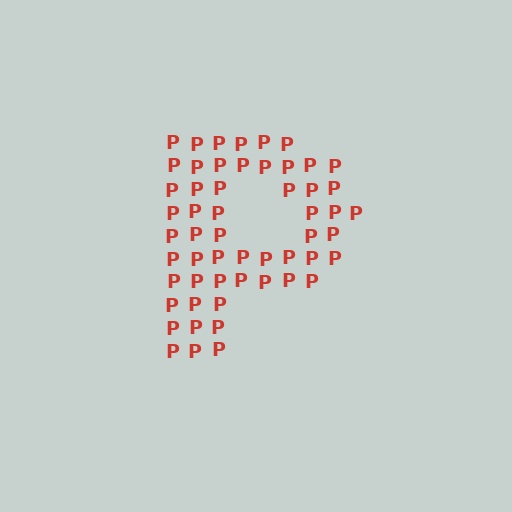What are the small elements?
The small elements are letter P's.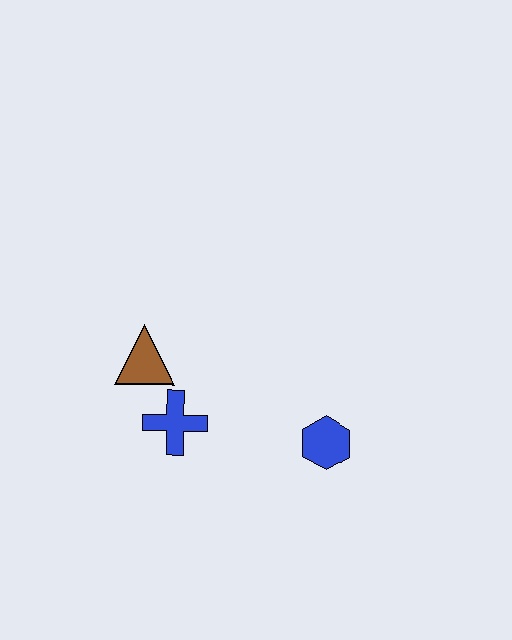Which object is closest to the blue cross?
The brown triangle is closest to the blue cross.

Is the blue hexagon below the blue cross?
Yes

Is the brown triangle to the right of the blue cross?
No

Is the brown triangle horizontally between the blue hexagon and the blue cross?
No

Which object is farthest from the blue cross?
The blue hexagon is farthest from the blue cross.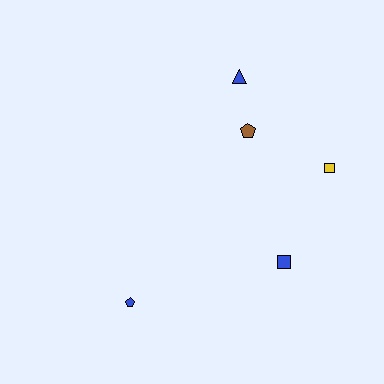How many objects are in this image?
There are 5 objects.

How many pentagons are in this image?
There are 2 pentagons.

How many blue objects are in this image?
There are 3 blue objects.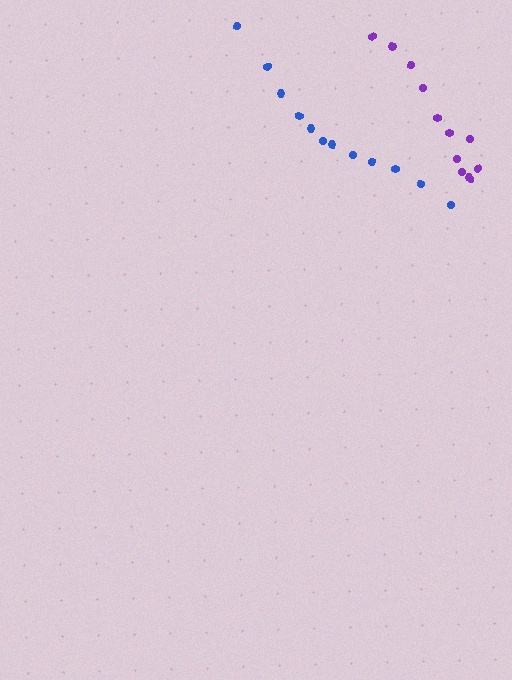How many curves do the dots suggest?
There are 2 distinct paths.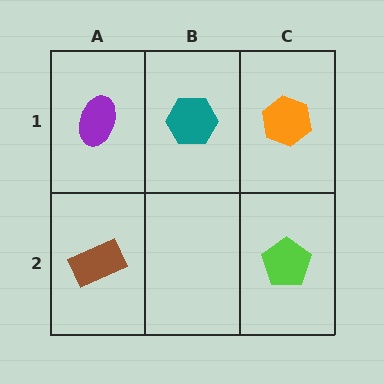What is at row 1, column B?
A teal hexagon.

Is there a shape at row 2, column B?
No, that cell is empty.